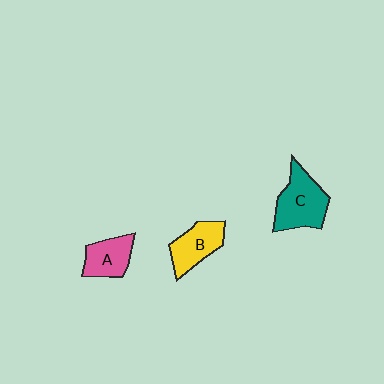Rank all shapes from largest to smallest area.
From largest to smallest: C (teal), B (yellow), A (pink).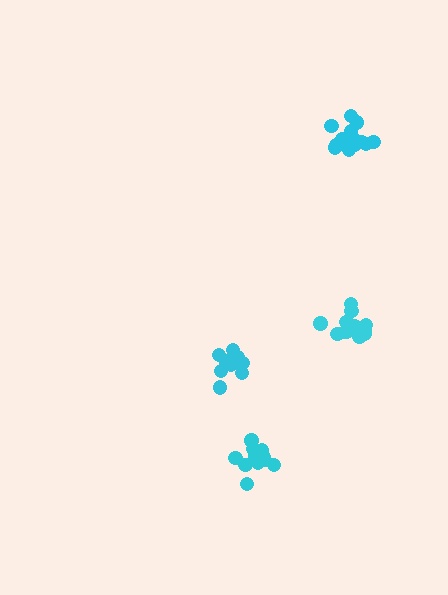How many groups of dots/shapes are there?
There are 4 groups.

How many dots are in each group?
Group 1: 12 dots, Group 2: 15 dots, Group 3: 11 dots, Group 4: 14 dots (52 total).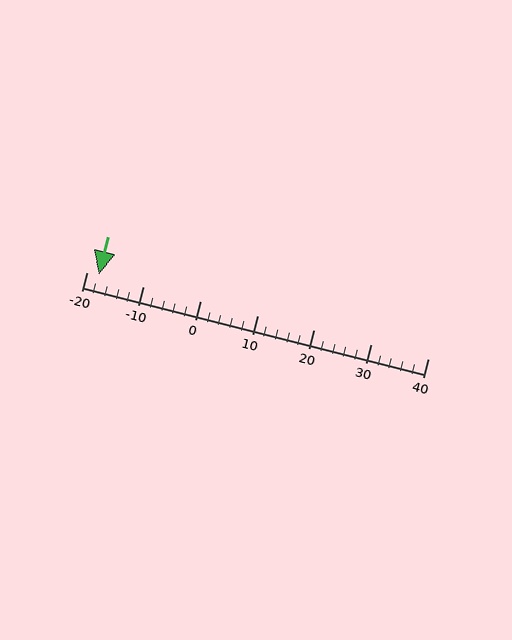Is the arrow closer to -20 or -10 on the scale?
The arrow is closer to -20.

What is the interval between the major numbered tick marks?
The major tick marks are spaced 10 units apart.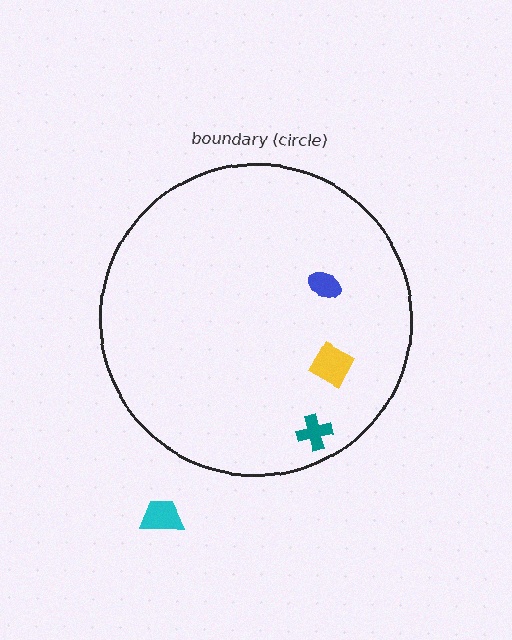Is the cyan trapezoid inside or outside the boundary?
Outside.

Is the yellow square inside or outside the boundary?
Inside.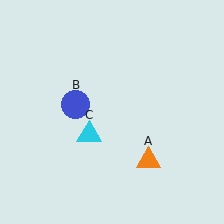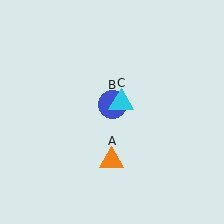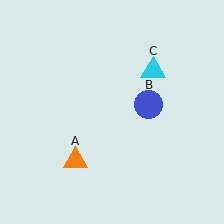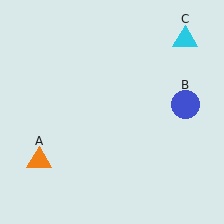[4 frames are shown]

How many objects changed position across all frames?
3 objects changed position: orange triangle (object A), blue circle (object B), cyan triangle (object C).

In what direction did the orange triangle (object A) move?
The orange triangle (object A) moved left.